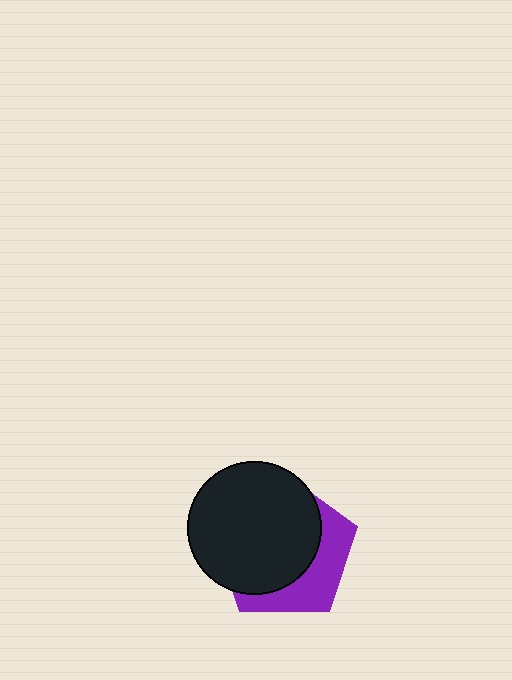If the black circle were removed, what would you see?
You would see the complete purple pentagon.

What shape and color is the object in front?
The object in front is a black circle.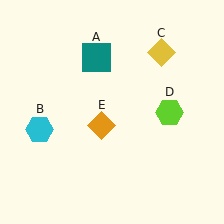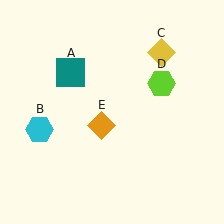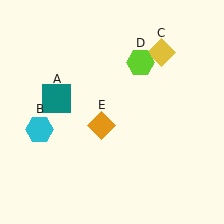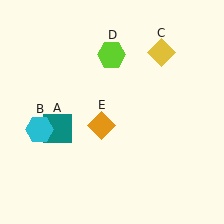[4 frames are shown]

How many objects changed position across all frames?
2 objects changed position: teal square (object A), lime hexagon (object D).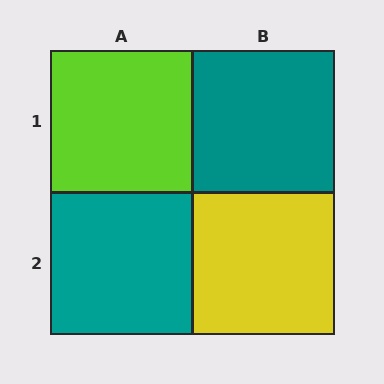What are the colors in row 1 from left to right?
Lime, teal.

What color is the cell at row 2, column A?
Teal.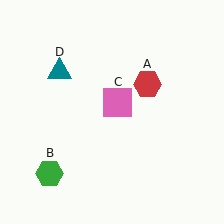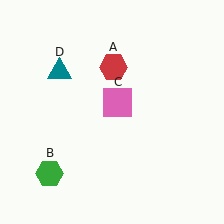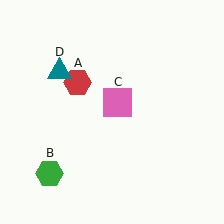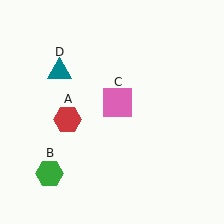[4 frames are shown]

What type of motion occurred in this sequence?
The red hexagon (object A) rotated counterclockwise around the center of the scene.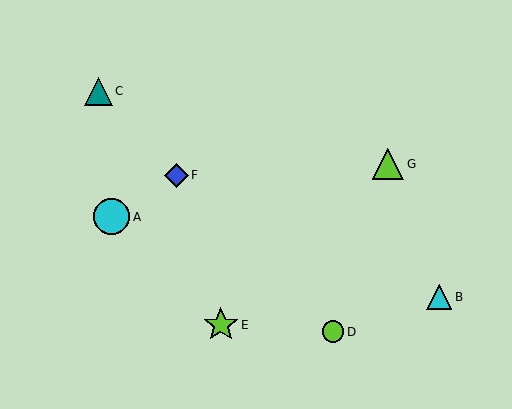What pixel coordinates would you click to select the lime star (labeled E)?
Click at (221, 325) to select the lime star E.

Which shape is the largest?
The cyan circle (labeled A) is the largest.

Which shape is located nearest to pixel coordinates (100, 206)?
The cyan circle (labeled A) at (111, 217) is nearest to that location.